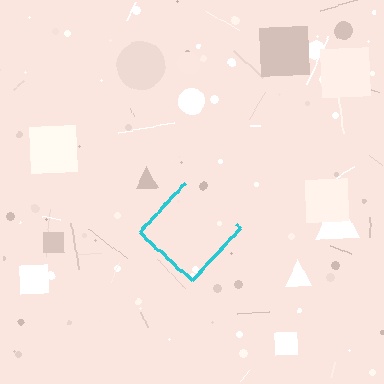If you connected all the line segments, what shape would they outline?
They would outline a diamond.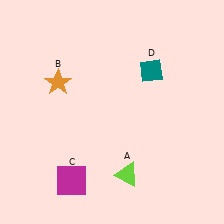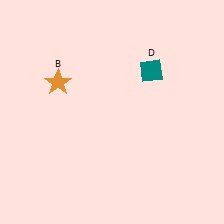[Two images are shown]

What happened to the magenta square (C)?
The magenta square (C) was removed in Image 2. It was in the bottom-left area of Image 1.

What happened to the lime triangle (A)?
The lime triangle (A) was removed in Image 2. It was in the bottom-right area of Image 1.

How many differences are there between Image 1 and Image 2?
There are 2 differences between the two images.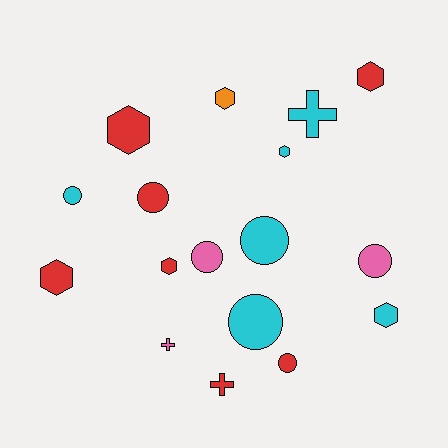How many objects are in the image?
There are 17 objects.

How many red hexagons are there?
There are 4 red hexagons.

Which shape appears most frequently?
Circle, with 7 objects.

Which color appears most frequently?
Red, with 7 objects.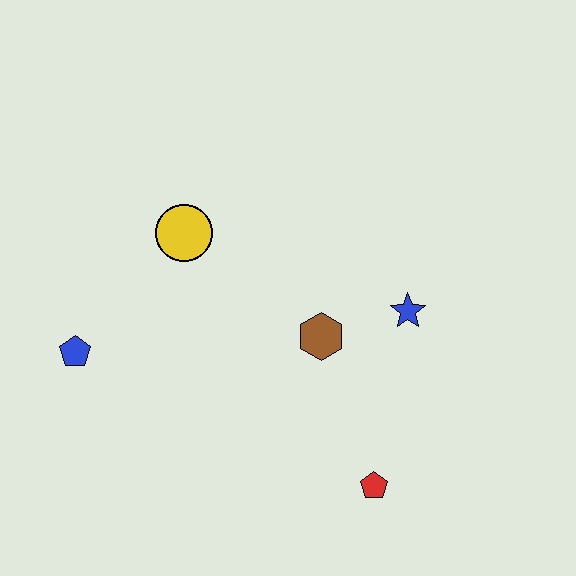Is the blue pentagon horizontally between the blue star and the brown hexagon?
No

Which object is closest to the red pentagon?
The brown hexagon is closest to the red pentagon.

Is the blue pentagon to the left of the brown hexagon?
Yes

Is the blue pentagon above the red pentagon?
Yes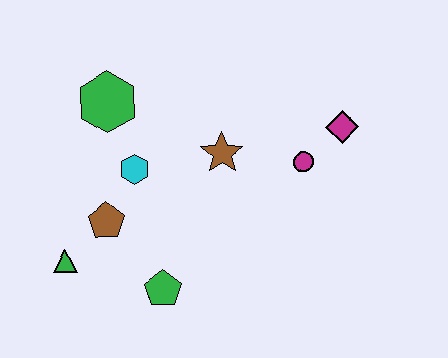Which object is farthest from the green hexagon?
The magenta diamond is farthest from the green hexagon.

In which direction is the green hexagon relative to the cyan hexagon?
The green hexagon is above the cyan hexagon.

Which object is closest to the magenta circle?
The magenta diamond is closest to the magenta circle.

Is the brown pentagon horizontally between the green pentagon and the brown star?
No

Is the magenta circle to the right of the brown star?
Yes